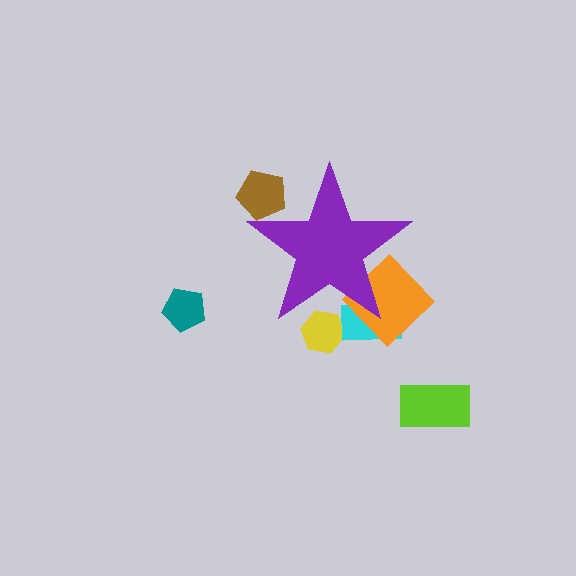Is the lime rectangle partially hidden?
No, the lime rectangle is fully visible.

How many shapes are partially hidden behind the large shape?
4 shapes are partially hidden.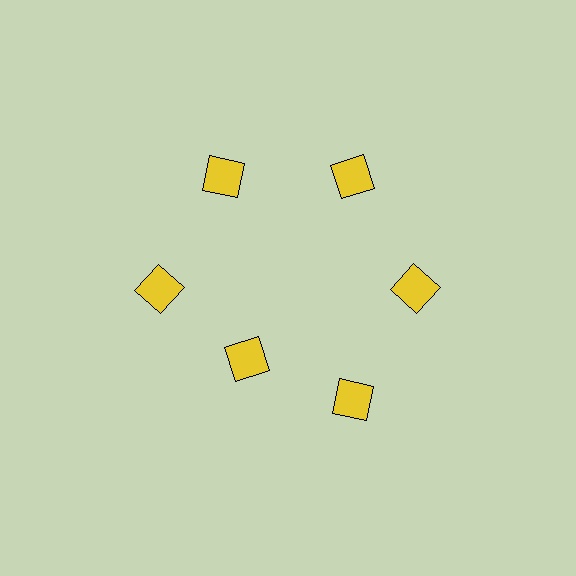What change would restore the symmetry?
The symmetry would be restored by moving it outward, back onto the ring so that all 6 squares sit at equal angles and equal distance from the center.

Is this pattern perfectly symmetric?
No. The 6 yellow squares are arranged in a ring, but one element near the 7 o'clock position is pulled inward toward the center, breaking the 6-fold rotational symmetry.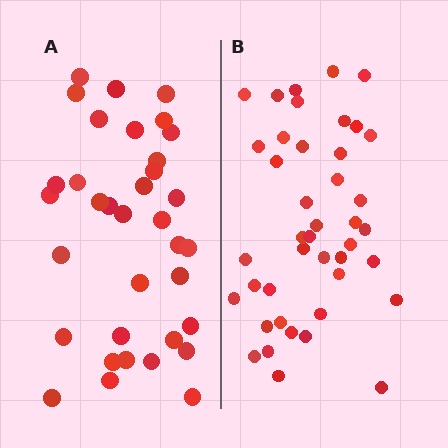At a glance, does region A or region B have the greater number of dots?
Region B (the right region) has more dots.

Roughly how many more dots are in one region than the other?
Region B has roughly 8 or so more dots than region A.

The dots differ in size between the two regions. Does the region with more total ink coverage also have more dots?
No. Region A has more total ink coverage because its dots are larger, but region B actually contains more individual dots. Total area can be misleading — the number of items is what matters here.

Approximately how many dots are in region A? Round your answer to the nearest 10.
About 40 dots. (The exact count is 35, which rounds to 40.)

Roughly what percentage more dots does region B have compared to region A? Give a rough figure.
About 20% more.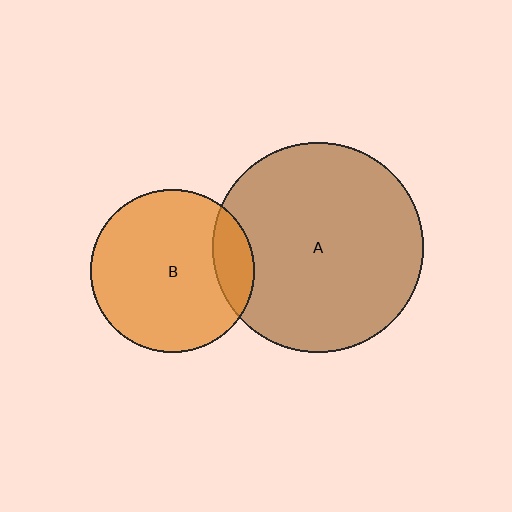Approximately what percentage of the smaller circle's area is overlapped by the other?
Approximately 15%.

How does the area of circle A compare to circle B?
Approximately 1.7 times.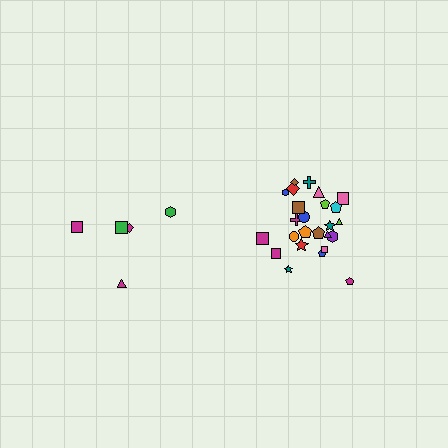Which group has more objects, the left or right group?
The right group.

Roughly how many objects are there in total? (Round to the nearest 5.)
Roughly 30 objects in total.